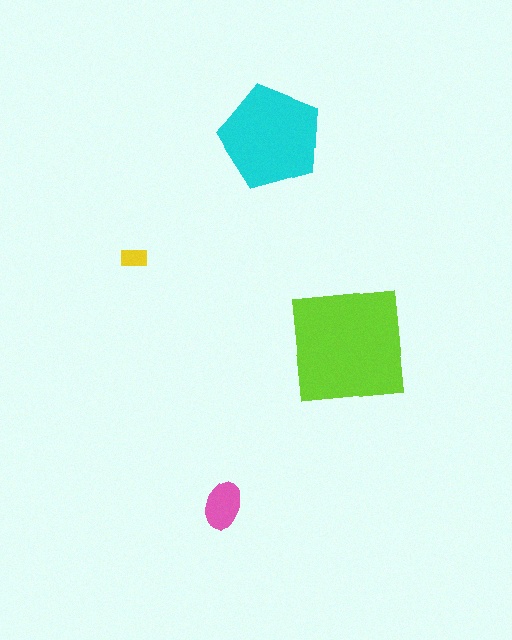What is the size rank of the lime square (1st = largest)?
1st.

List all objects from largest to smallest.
The lime square, the cyan pentagon, the pink ellipse, the yellow rectangle.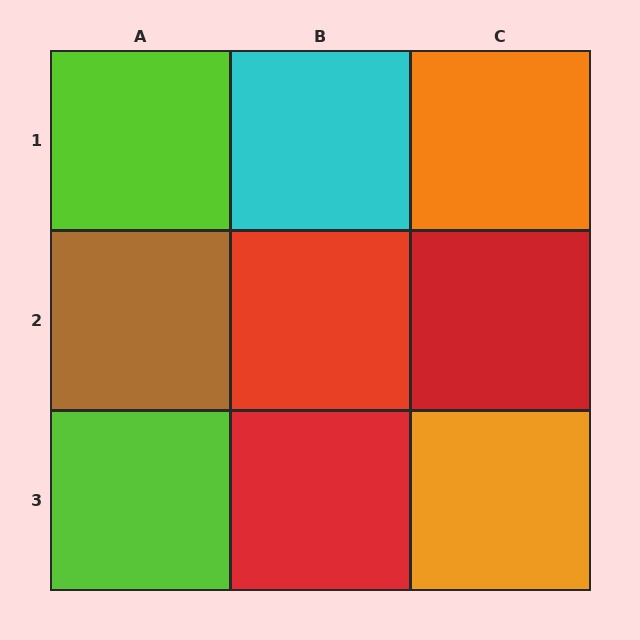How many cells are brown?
1 cell is brown.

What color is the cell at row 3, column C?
Orange.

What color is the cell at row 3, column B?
Red.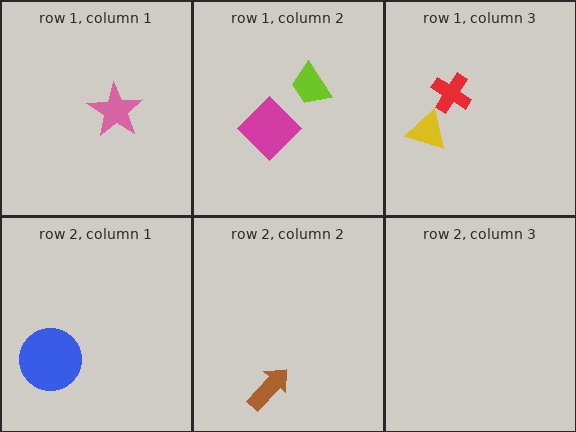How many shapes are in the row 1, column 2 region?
2.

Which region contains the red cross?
The row 1, column 3 region.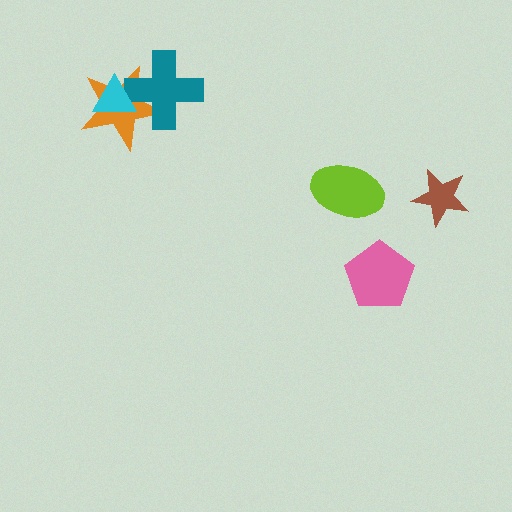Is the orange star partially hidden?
Yes, it is partially covered by another shape.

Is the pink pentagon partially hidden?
No, no other shape covers it.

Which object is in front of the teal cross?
The cyan triangle is in front of the teal cross.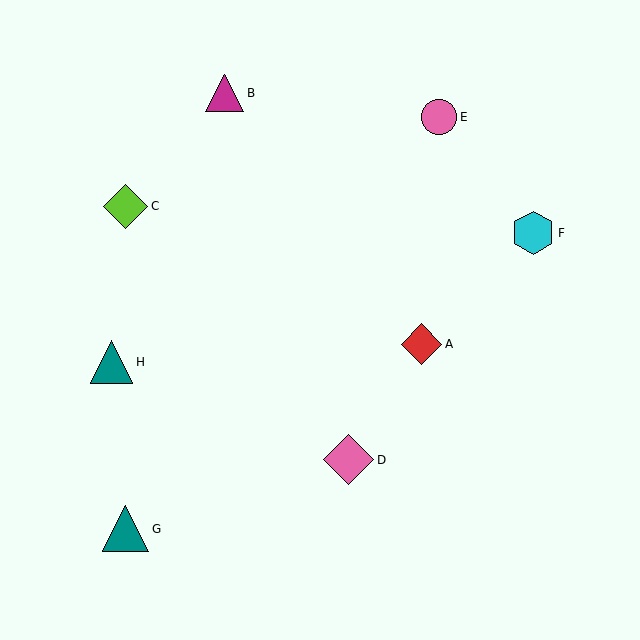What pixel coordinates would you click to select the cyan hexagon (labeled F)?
Click at (533, 233) to select the cyan hexagon F.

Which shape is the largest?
The pink diamond (labeled D) is the largest.